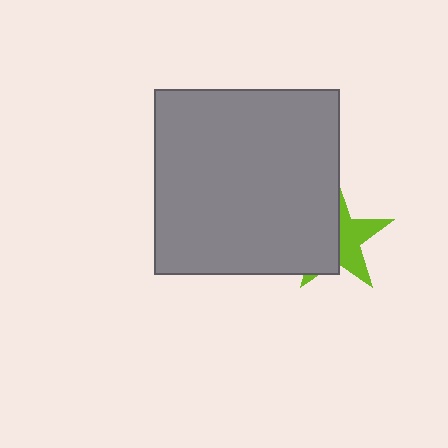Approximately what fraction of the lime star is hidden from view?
Roughly 54% of the lime star is hidden behind the gray square.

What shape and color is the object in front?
The object in front is a gray square.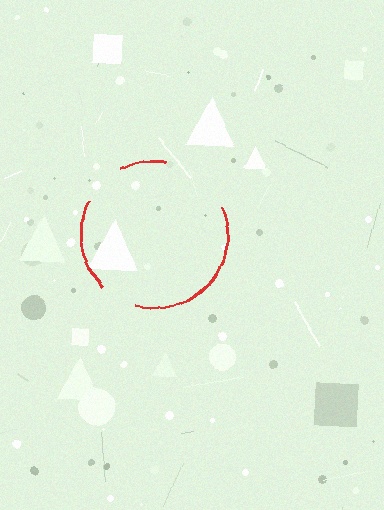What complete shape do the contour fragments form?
The contour fragments form a circle.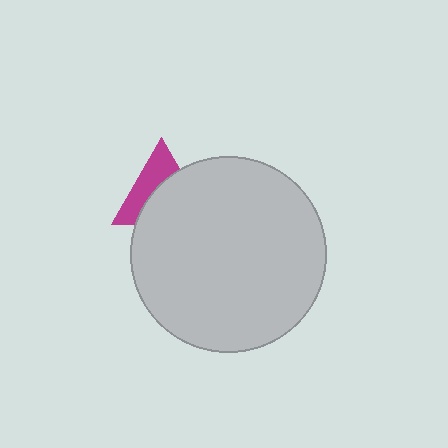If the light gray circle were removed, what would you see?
You would see the complete magenta triangle.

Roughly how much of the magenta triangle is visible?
A small part of it is visible (roughly 44%).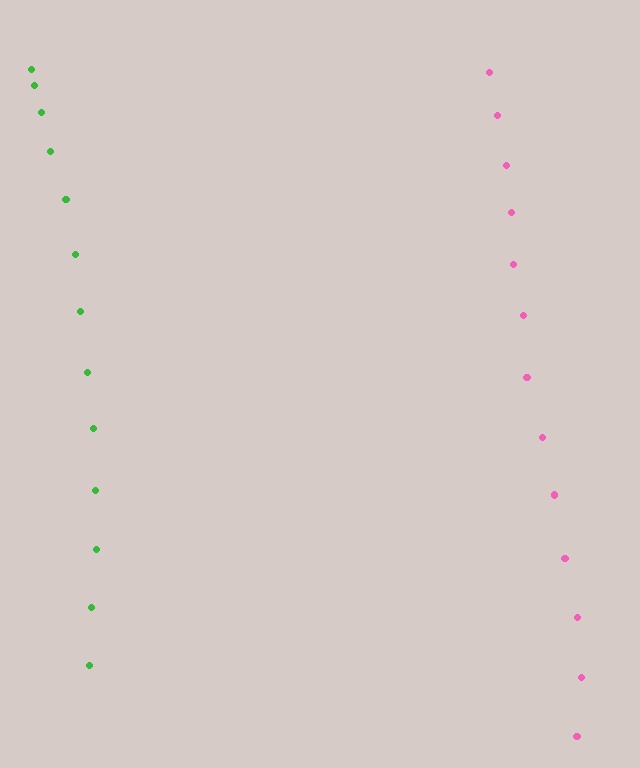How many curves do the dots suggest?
There are 2 distinct paths.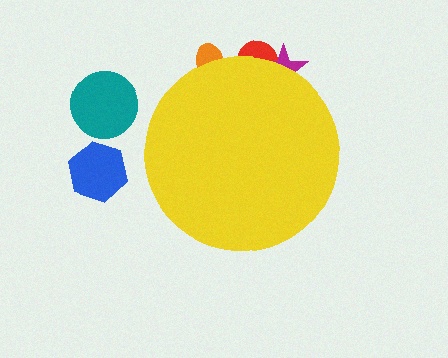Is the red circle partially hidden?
Yes, the red circle is partially hidden behind the yellow circle.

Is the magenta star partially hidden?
Yes, the magenta star is partially hidden behind the yellow circle.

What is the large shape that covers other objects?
A yellow circle.